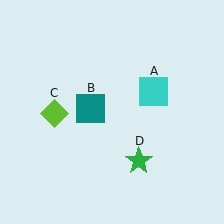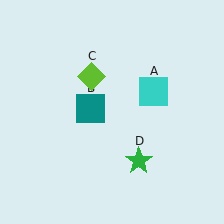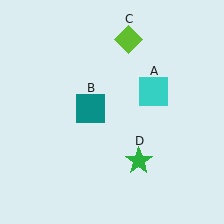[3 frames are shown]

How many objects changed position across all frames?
1 object changed position: lime diamond (object C).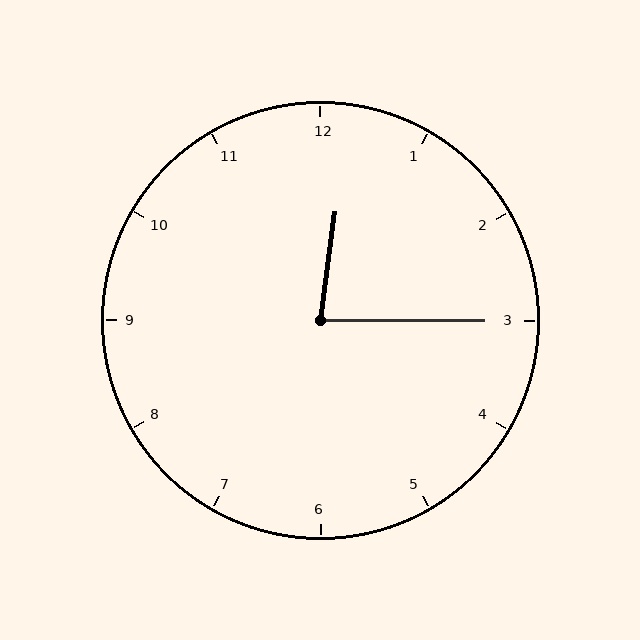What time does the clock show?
12:15.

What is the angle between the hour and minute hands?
Approximately 82 degrees.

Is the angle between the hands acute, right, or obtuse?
It is acute.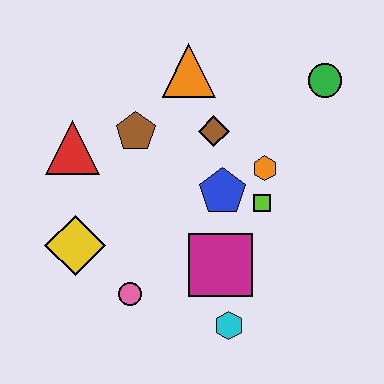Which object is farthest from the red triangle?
The green circle is farthest from the red triangle.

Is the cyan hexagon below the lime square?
Yes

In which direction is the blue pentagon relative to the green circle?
The blue pentagon is below the green circle.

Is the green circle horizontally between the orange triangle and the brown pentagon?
No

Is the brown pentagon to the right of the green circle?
No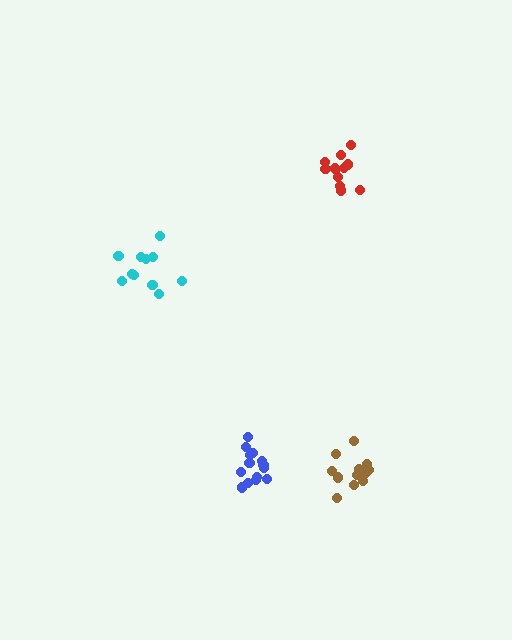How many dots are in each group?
Group 1: 13 dots, Group 2: 14 dots, Group 3: 12 dots, Group 4: 11 dots (50 total).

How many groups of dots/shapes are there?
There are 4 groups.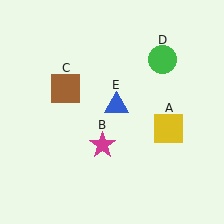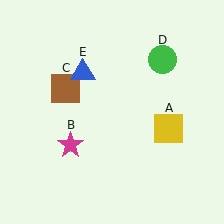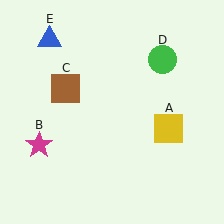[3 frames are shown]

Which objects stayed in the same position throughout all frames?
Yellow square (object A) and brown square (object C) and green circle (object D) remained stationary.